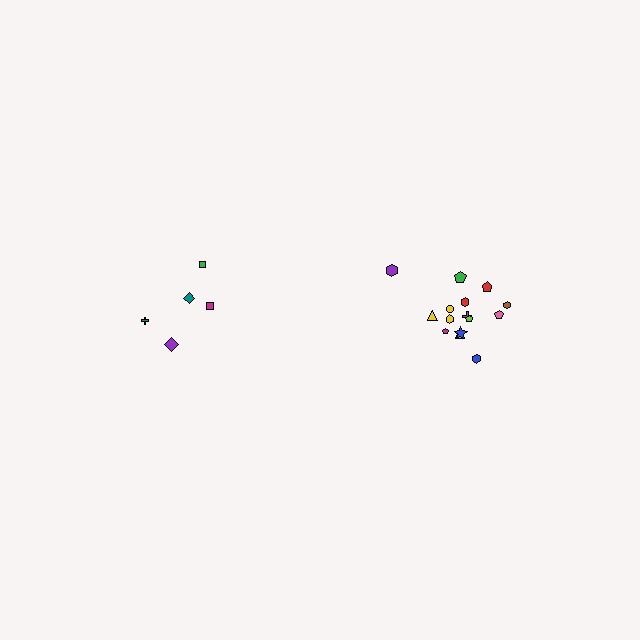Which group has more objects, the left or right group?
The right group.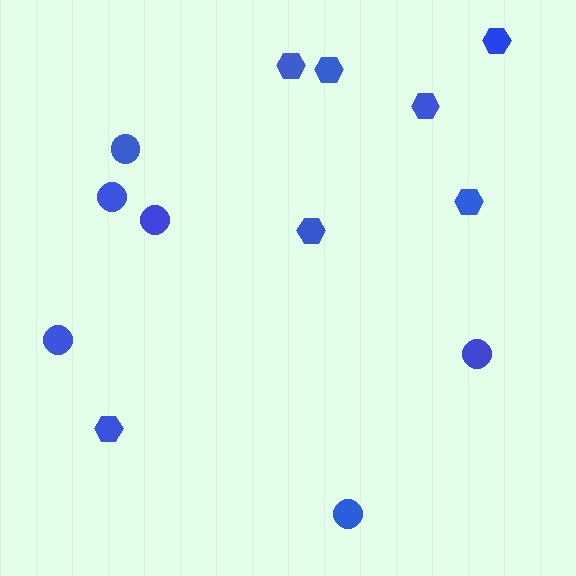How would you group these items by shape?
There are 2 groups: one group of circles (6) and one group of hexagons (7).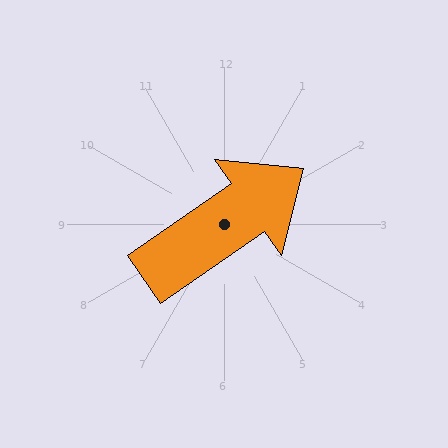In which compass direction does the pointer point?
Northeast.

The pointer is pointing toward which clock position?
Roughly 2 o'clock.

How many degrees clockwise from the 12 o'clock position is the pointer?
Approximately 55 degrees.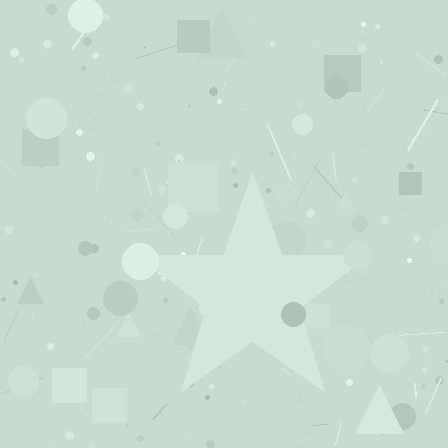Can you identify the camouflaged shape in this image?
The camouflaged shape is a star.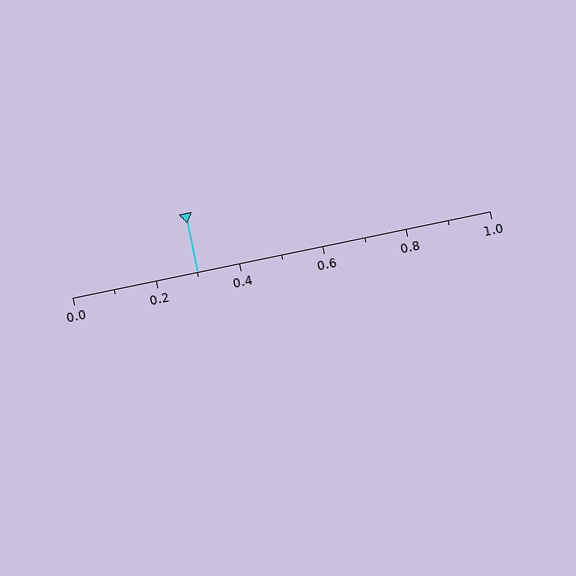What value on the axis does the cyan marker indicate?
The marker indicates approximately 0.3.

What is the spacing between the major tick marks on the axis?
The major ticks are spaced 0.2 apart.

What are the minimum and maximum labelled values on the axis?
The axis runs from 0.0 to 1.0.